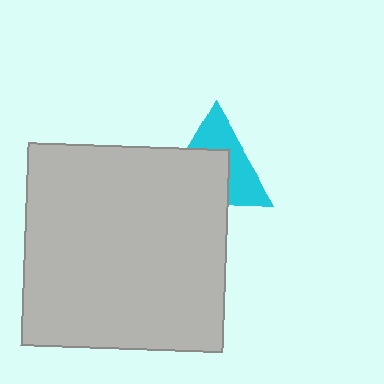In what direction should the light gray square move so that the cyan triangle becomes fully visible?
The light gray square should move down. That is the shortest direction to clear the overlap and leave the cyan triangle fully visible.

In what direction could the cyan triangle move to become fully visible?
The cyan triangle could move up. That would shift it out from behind the light gray square entirely.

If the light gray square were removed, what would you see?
You would see the complete cyan triangle.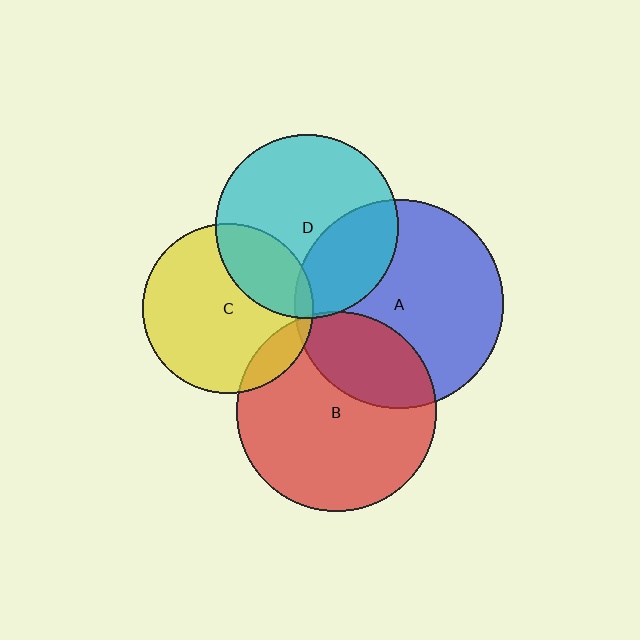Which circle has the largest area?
Circle A (blue).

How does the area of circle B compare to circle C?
Approximately 1.4 times.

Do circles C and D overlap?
Yes.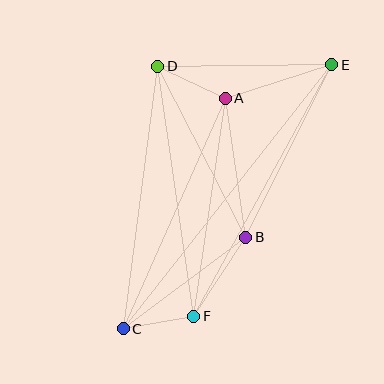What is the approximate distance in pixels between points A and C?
The distance between A and C is approximately 252 pixels.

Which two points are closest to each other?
Points C and F are closest to each other.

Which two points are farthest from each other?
Points C and E are farthest from each other.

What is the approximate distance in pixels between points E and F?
The distance between E and F is approximately 287 pixels.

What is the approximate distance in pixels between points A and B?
The distance between A and B is approximately 141 pixels.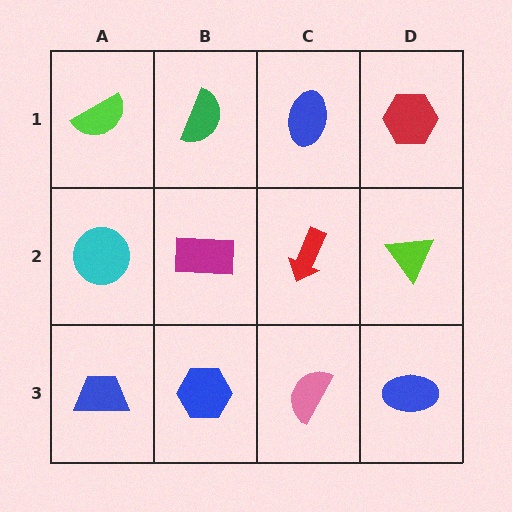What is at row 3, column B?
A blue hexagon.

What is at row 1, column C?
A blue ellipse.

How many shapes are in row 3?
4 shapes.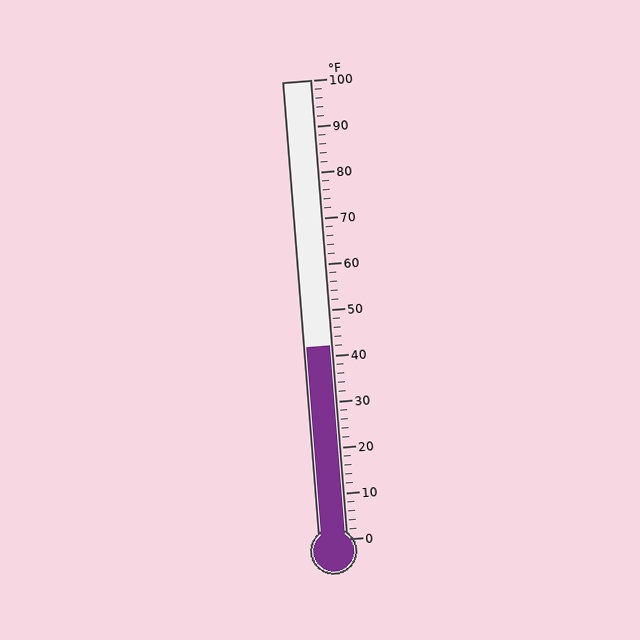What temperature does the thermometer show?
The thermometer shows approximately 42°F.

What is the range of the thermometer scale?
The thermometer scale ranges from 0°F to 100°F.